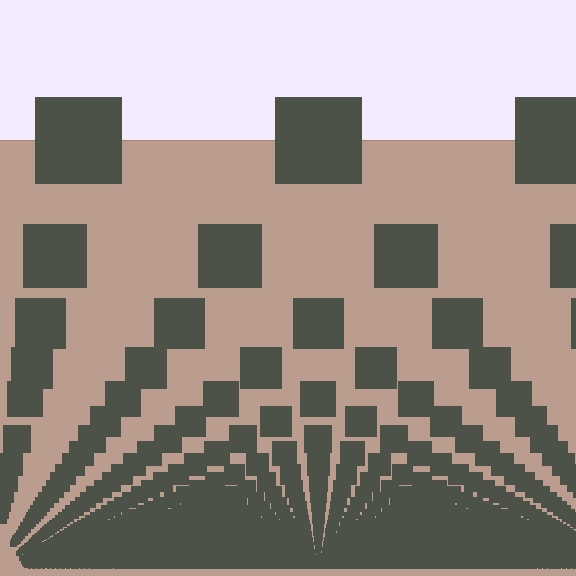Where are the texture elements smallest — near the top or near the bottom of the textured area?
Near the bottom.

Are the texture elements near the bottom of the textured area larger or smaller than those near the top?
Smaller. The gradient is inverted — elements near the bottom are smaller and denser.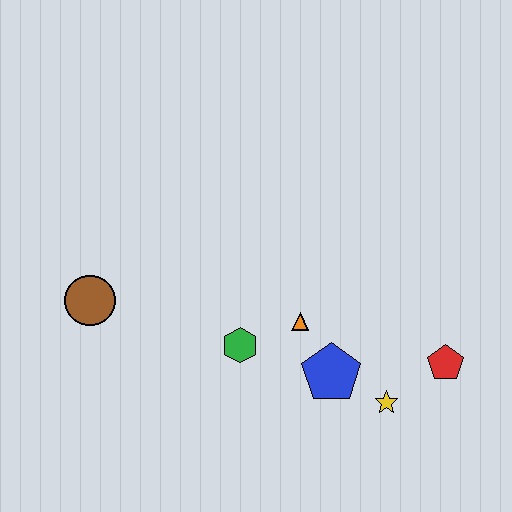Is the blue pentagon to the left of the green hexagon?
No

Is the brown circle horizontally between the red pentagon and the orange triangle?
No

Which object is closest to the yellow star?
The blue pentagon is closest to the yellow star.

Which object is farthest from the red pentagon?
The brown circle is farthest from the red pentagon.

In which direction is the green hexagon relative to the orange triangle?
The green hexagon is to the left of the orange triangle.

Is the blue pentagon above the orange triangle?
No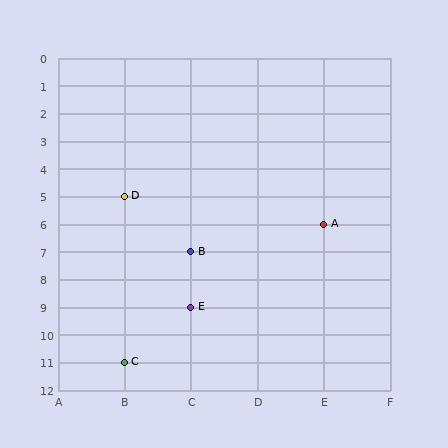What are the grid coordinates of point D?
Point D is at grid coordinates (B, 5).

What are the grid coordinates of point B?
Point B is at grid coordinates (C, 7).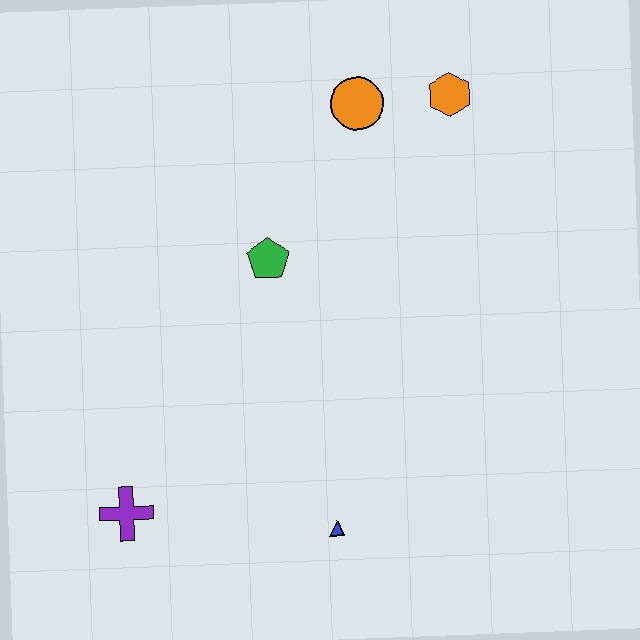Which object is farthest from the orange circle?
The purple cross is farthest from the orange circle.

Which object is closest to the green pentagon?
The orange circle is closest to the green pentagon.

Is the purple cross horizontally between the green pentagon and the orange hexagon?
No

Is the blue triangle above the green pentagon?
No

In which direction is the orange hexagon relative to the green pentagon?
The orange hexagon is to the right of the green pentagon.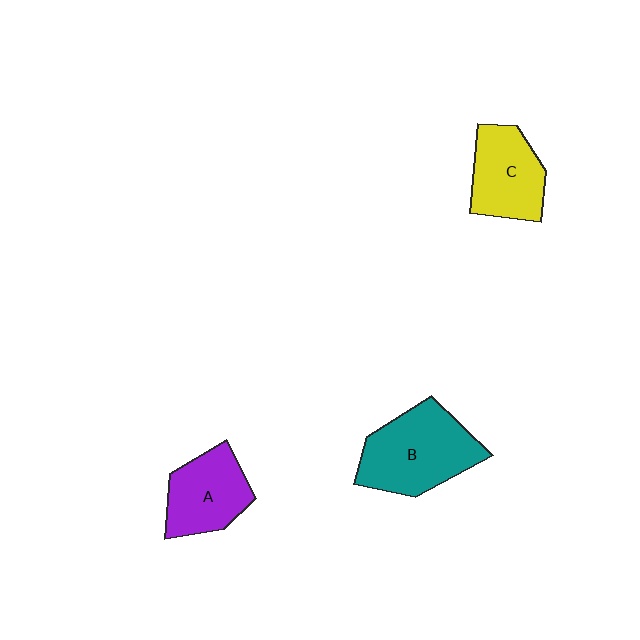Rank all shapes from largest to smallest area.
From largest to smallest: B (teal), C (yellow), A (purple).